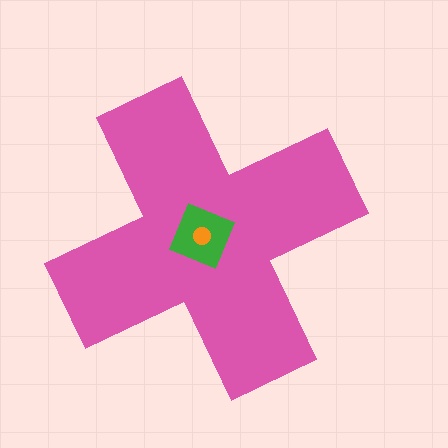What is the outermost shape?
The pink cross.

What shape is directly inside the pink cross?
The green diamond.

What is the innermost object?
The orange circle.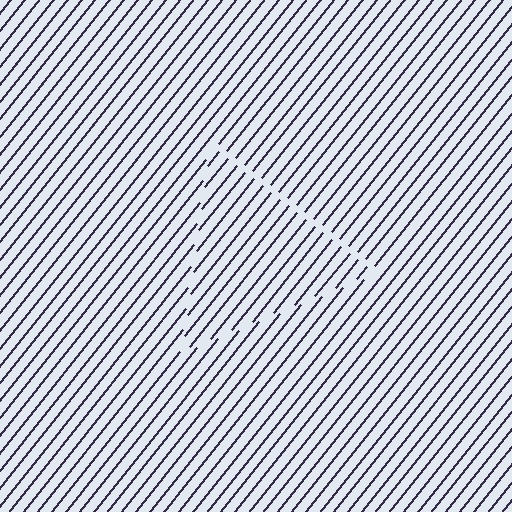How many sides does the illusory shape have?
3 sides — the line-ends trace a triangle.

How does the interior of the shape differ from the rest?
The interior of the shape contains the same grating, shifted by half a period — the contour is defined by the phase discontinuity where line-ends from the inner and outer gratings abut.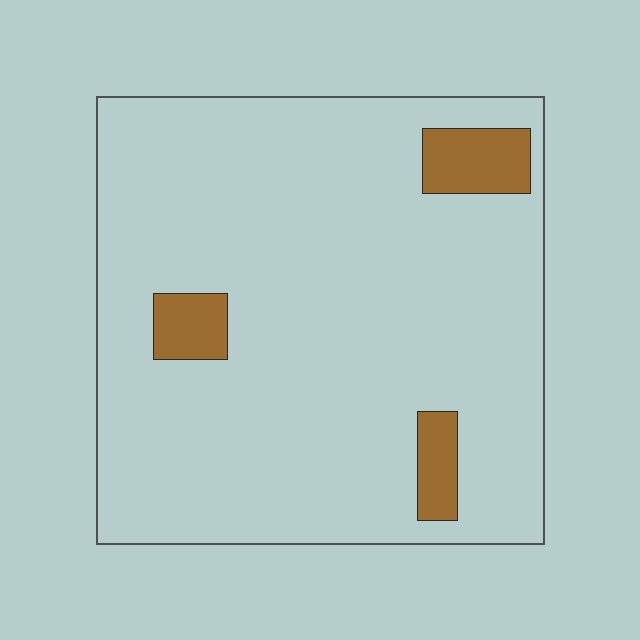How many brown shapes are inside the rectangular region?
3.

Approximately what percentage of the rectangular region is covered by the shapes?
Approximately 10%.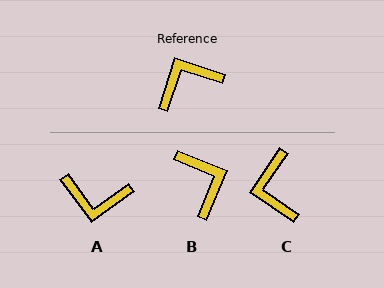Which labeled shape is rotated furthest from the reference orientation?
A, about 144 degrees away.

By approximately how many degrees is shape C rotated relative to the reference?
Approximately 73 degrees counter-clockwise.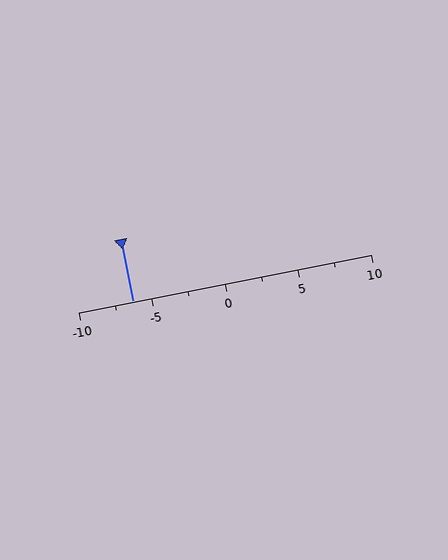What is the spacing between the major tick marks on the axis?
The major ticks are spaced 5 apart.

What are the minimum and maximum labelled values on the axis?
The axis runs from -10 to 10.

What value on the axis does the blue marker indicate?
The marker indicates approximately -6.2.